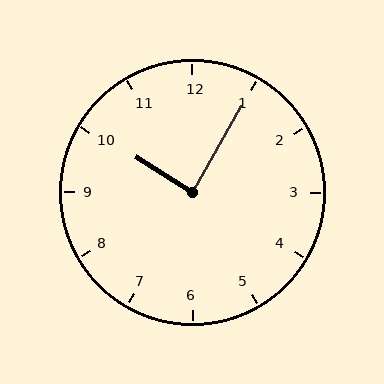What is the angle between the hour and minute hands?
Approximately 88 degrees.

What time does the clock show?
10:05.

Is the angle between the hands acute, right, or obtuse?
It is right.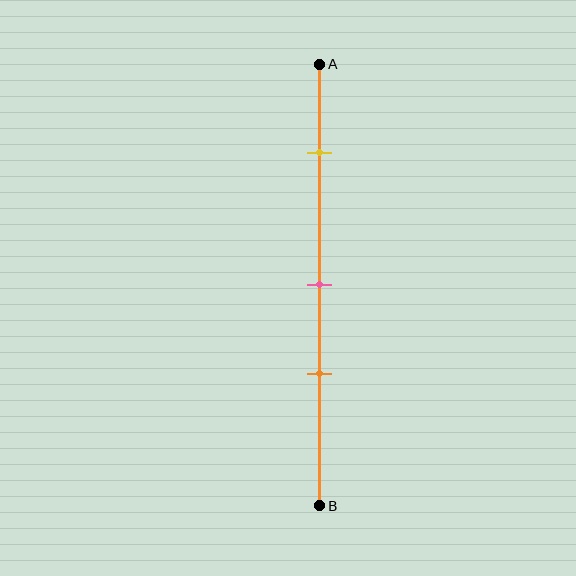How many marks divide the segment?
There are 3 marks dividing the segment.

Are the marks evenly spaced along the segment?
No, the marks are not evenly spaced.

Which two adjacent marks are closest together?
The pink and orange marks are the closest adjacent pair.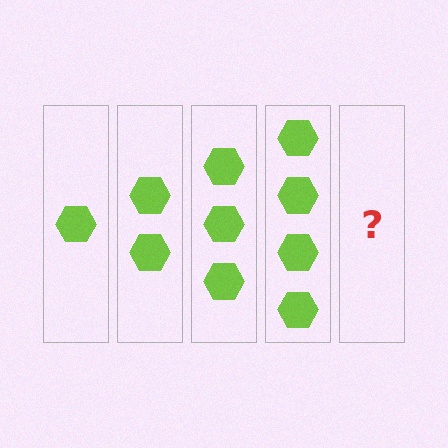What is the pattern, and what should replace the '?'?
The pattern is that each step adds one more hexagon. The '?' should be 5 hexagons.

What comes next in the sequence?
The next element should be 5 hexagons.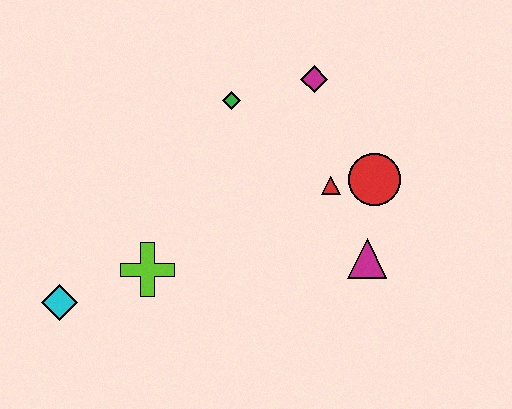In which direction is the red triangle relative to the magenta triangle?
The red triangle is above the magenta triangle.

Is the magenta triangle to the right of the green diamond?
Yes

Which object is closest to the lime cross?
The cyan diamond is closest to the lime cross.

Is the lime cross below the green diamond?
Yes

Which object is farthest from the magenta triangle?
The cyan diamond is farthest from the magenta triangle.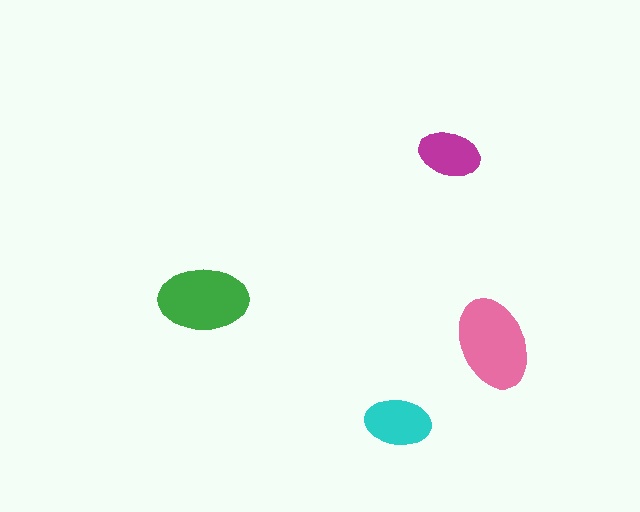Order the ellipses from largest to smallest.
the pink one, the green one, the cyan one, the magenta one.